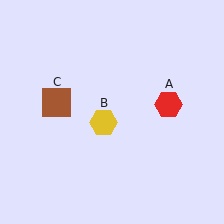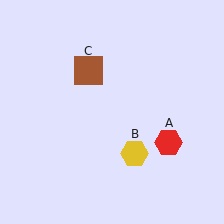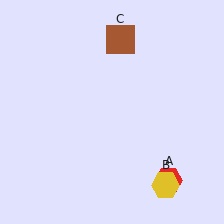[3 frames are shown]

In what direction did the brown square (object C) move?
The brown square (object C) moved up and to the right.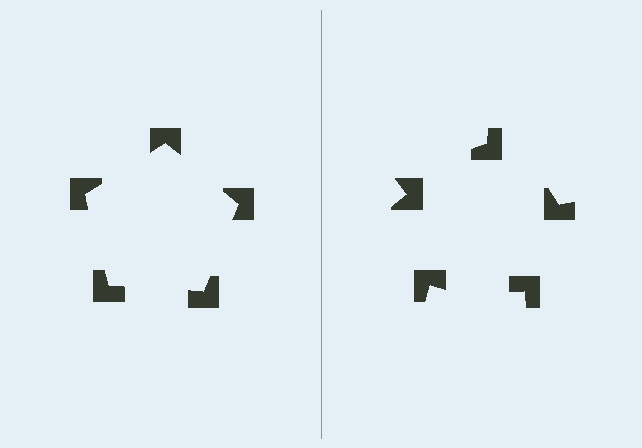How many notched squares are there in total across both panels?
10 — 5 on each side.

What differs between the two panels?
The notched squares are positioned identically on both sides; only the wedge orientations differ. On the left they align to a pentagon; on the right they are misaligned.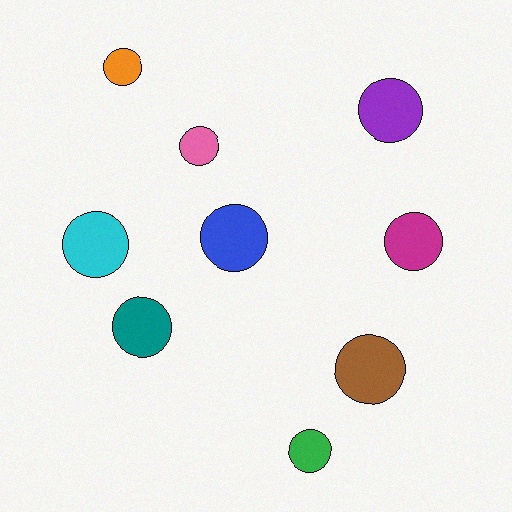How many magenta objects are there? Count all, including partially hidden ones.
There is 1 magenta object.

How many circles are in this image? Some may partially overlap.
There are 9 circles.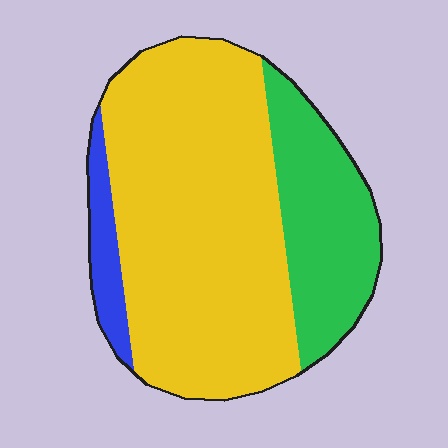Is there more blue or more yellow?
Yellow.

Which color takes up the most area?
Yellow, at roughly 70%.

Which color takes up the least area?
Blue, at roughly 5%.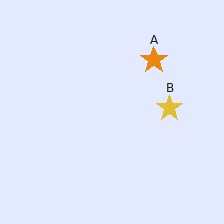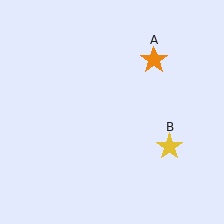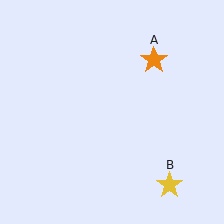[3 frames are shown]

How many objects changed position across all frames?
1 object changed position: yellow star (object B).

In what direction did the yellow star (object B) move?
The yellow star (object B) moved down.